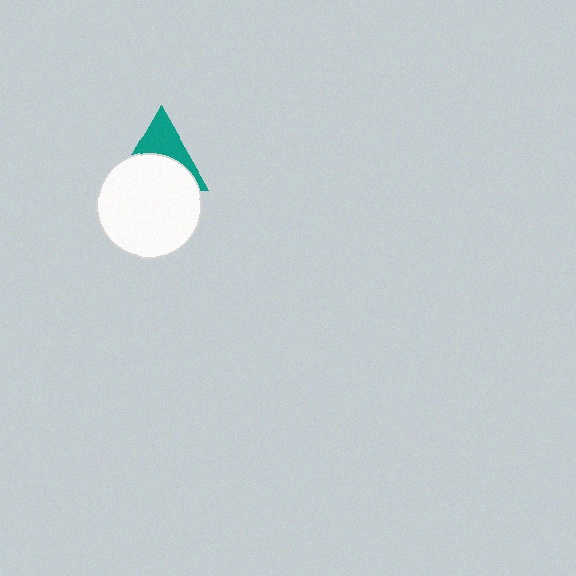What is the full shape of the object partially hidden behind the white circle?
The partially hidden object is a teal triangle.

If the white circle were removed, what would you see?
You would see the complete teal triangle.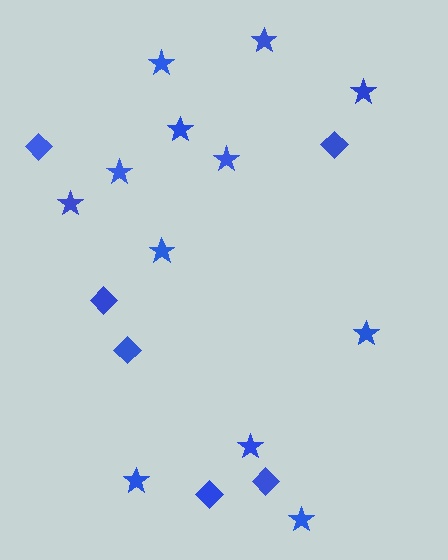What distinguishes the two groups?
There are 2 groups: one group of diamonds (6) and one group of stars (12).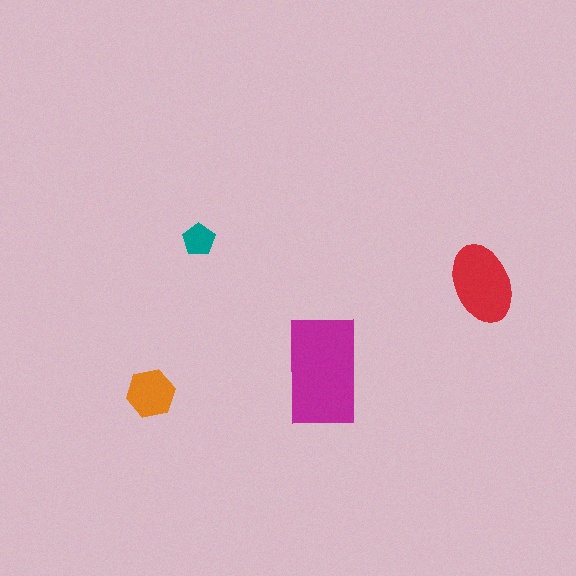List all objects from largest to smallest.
The magenta rectangle, the red ellipse, the orange hexagon, the teal pentagon.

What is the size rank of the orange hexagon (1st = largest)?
3rd.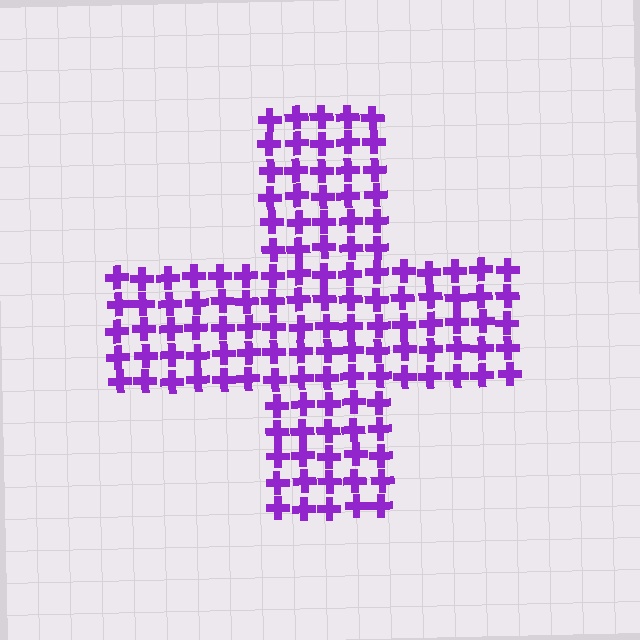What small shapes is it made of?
It is made of small crosses.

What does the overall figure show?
The overall figure shows a cross.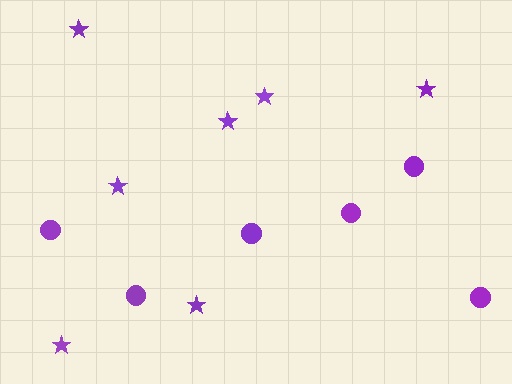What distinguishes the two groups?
There are 2 groups: one group of stars (7) and one group of circles (6).